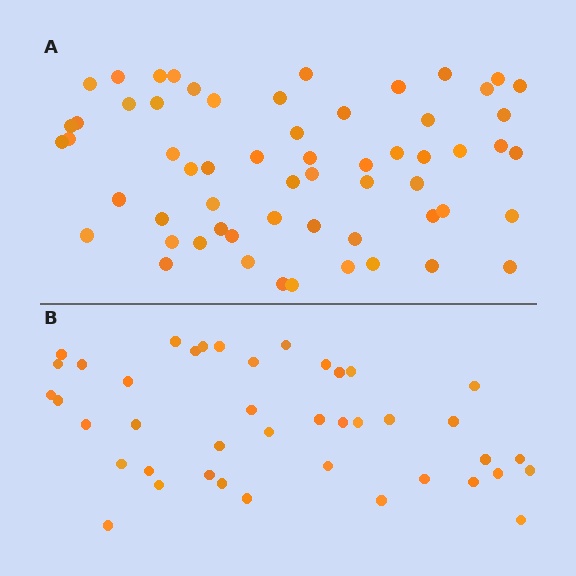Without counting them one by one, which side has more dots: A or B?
Region A (the top region) has more dots.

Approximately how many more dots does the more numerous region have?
Region A has approximately 20 more dots than region B.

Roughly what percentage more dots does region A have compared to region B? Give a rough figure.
About 45% more.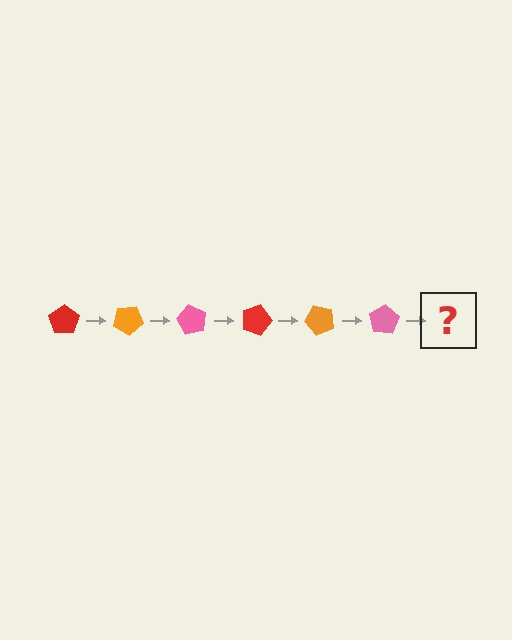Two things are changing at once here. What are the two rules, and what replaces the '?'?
The two rules are that it rotates 30 degrees each step and the color cycles through red, orange, and pink. The '?' should be a red pentagon, rotated 180 degrees from the start.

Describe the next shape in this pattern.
It should be a red pentagon, rotated 180 degrees from the start.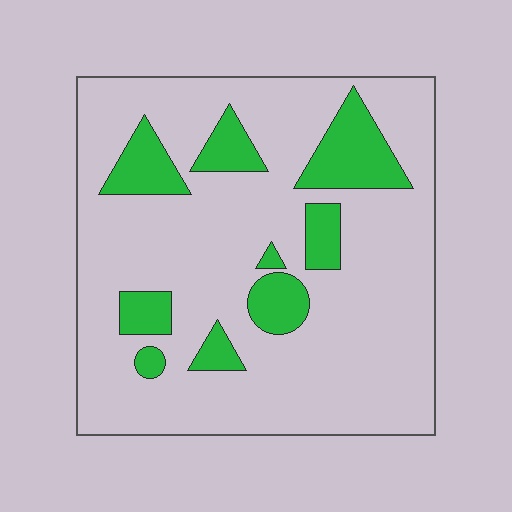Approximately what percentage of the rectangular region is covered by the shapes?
Approximately 20%.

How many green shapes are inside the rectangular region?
9.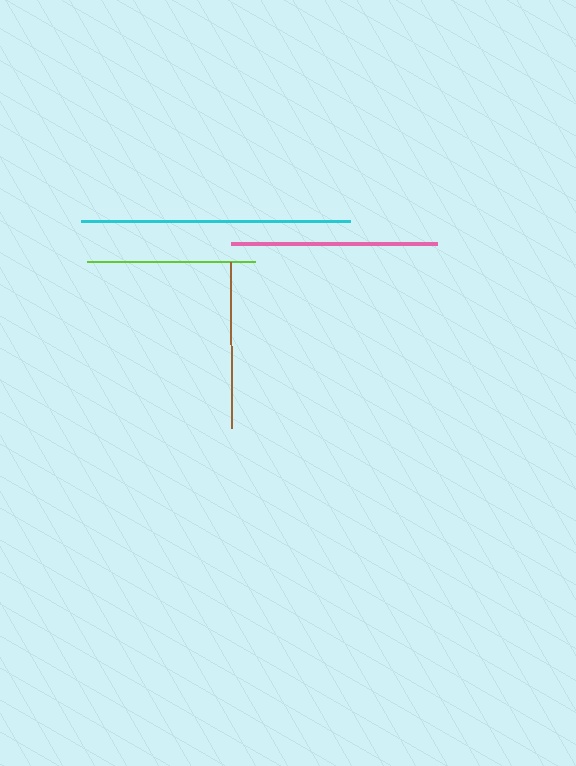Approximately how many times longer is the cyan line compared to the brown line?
The cyan line is approximately 1.6 times the length of the brown line.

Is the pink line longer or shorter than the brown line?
The pink line is longer than the brown line.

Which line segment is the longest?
The cyan line is the longest at approximately 269 pixels.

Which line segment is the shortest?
The brown line is the shortest at approximately 166 pixels.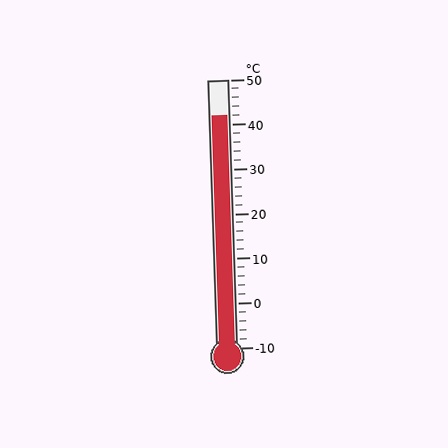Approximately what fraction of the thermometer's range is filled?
The thermometer is filled to approximately 85% of its range.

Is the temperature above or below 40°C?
The temperature is above 40°C.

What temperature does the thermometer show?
The thermometer shows approximately 42°C.